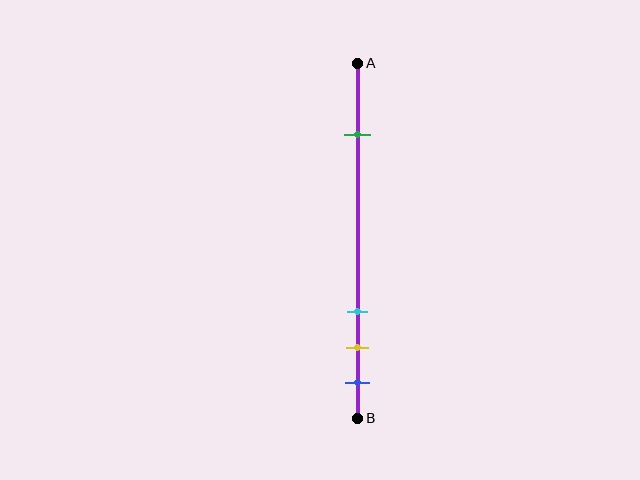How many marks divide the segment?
There are 4 marks dividing the segment.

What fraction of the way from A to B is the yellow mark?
The yellow mark is approximately 80% (0.8) of the way from A to B.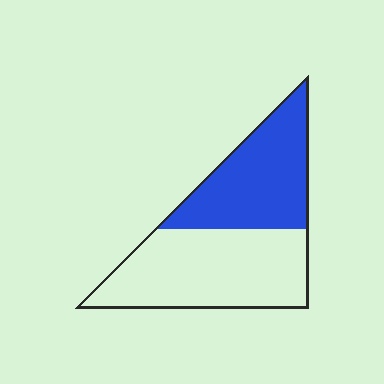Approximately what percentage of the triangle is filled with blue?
Approximately 45%.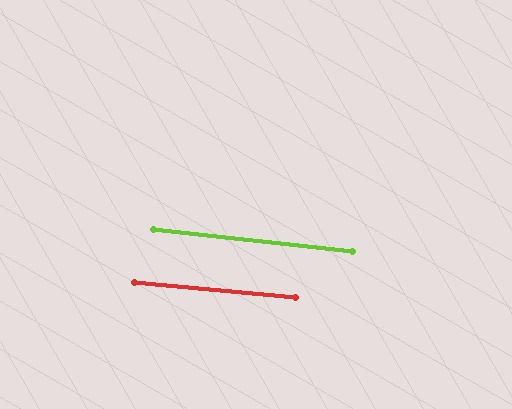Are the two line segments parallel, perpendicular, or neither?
Parallel — their directions differ by only 1.2°.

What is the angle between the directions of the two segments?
Approximately 1 degree.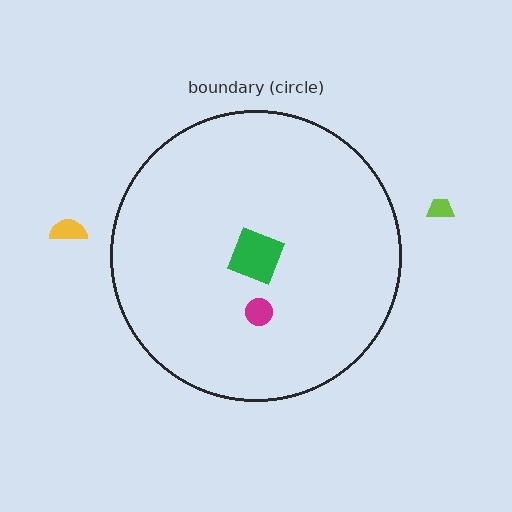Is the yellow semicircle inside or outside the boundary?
Outside.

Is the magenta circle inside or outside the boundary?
Inside.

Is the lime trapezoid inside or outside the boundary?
Outside.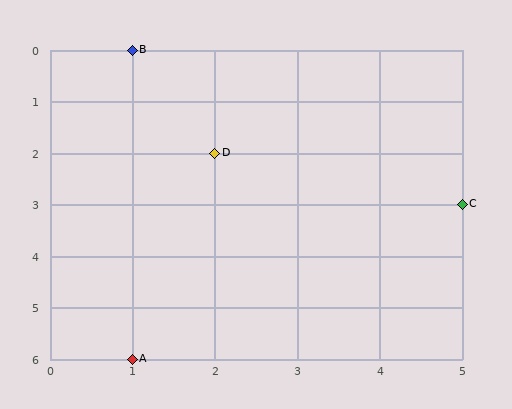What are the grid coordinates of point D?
Point D is at grid coordinates (2, 2).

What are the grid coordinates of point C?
Point C is at grid coordinates (5, 3).